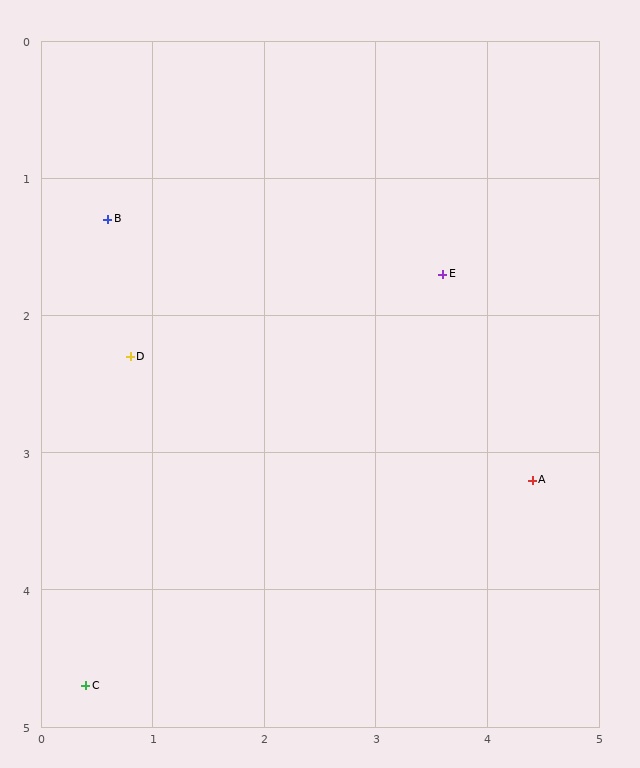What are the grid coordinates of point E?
Point E is at approximately (3.6, 1.7).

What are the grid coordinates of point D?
Point D is at approximately (0.8, 2.3).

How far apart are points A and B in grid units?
Points A and B are about 4.2 grid units apart.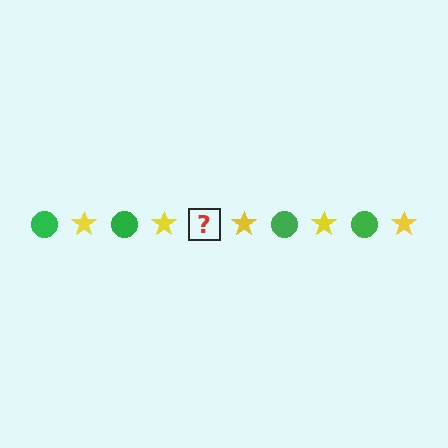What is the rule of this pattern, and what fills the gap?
The rule is that the pattern alternates between green circle and yellow star. The gap should be filled with a green circle.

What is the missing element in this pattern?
The missing element is a green circle.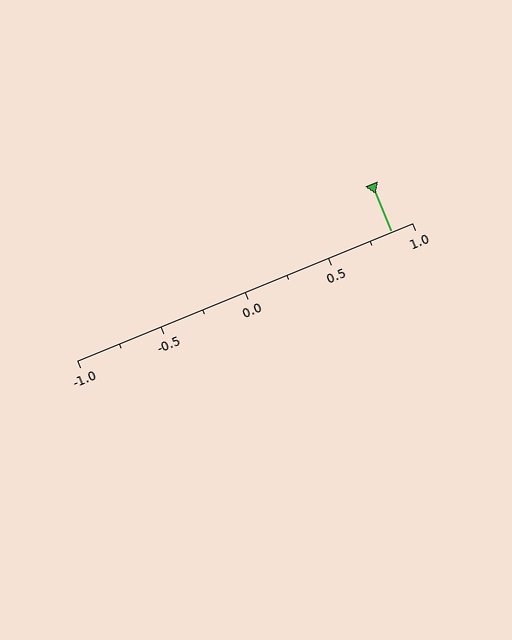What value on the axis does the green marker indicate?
The marker indicates approximately 0.88.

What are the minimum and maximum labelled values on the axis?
The axis runs from -1.0 to 1.0.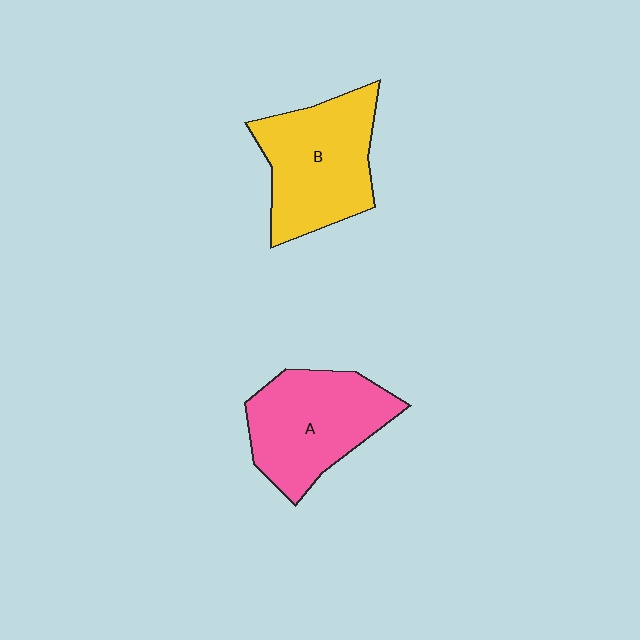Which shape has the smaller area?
Shape A (pink).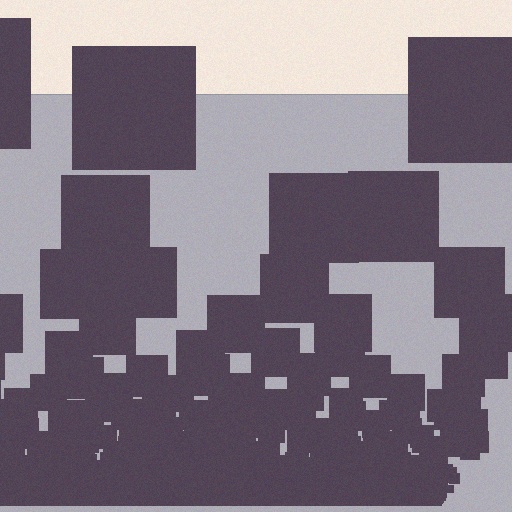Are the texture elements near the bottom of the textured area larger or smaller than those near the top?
Smaller. The gradient is inverted — elements near the bottom are smaller and denser.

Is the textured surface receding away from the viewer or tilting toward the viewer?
The surface appears to tilt toward the viewer. Texture elements get larger and sparser toward the top.